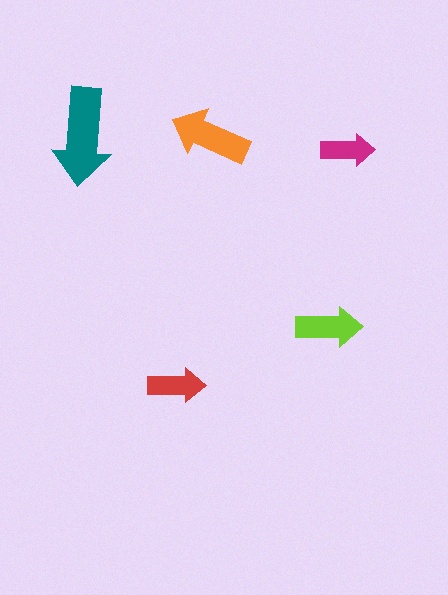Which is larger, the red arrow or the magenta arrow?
The red one.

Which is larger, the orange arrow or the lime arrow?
The orange one.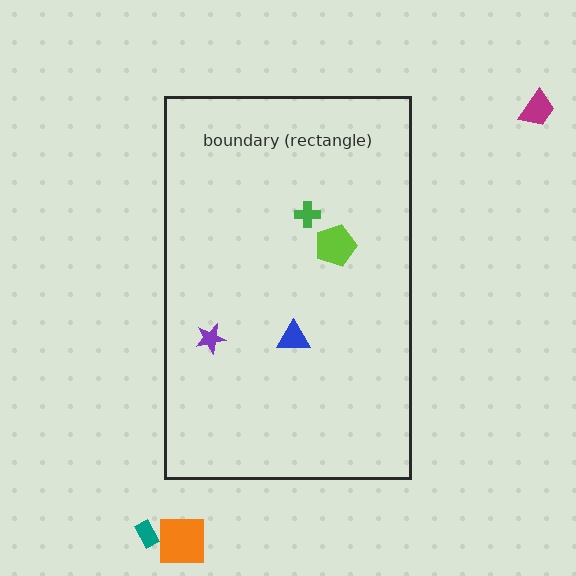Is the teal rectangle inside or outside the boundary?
Outside.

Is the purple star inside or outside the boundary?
Inside.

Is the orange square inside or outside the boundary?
Outside.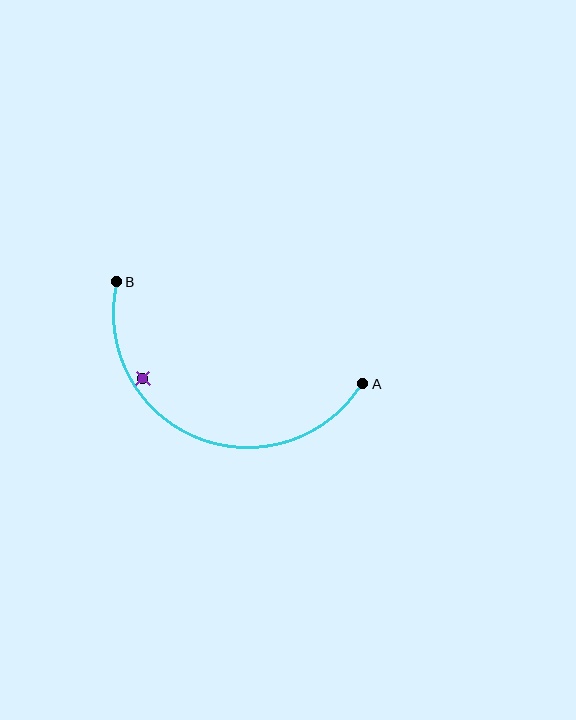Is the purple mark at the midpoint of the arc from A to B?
No — the purple mark does not lie on the arc at all. It sits slightly inside the curve.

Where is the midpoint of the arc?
The arc midpoint is the point on the curve farthest from the straight line joining A and B. It sits below that line.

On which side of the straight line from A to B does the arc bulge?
The arc bulges below the straight line connecting A and B.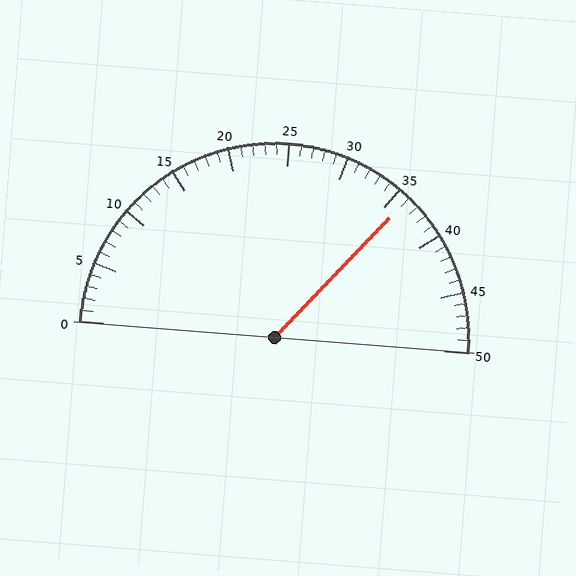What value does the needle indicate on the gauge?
The needle indicates approximately 36.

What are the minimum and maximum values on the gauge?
The gauge ranges from 0 to 50.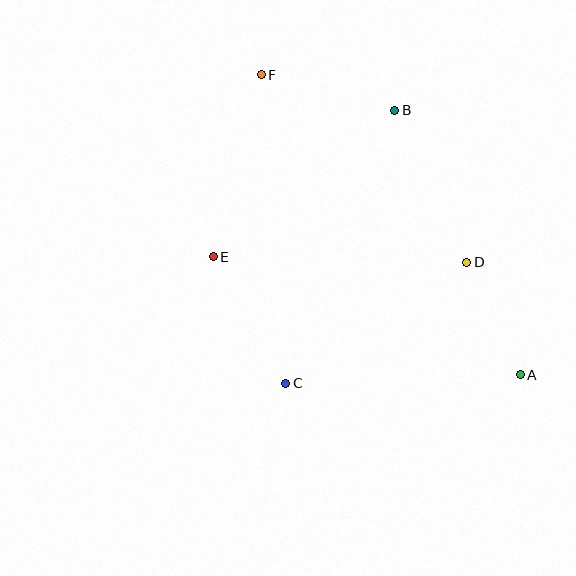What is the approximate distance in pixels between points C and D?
The distance between C and D is approximately 218 pixels.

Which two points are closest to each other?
Points A and D are closest to each other.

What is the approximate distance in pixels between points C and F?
The distance between C and F is approximately 309 pixels.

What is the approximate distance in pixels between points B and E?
The distance between B and E is approximately 233 pixels.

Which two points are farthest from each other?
Points A and F are farthest from each other.